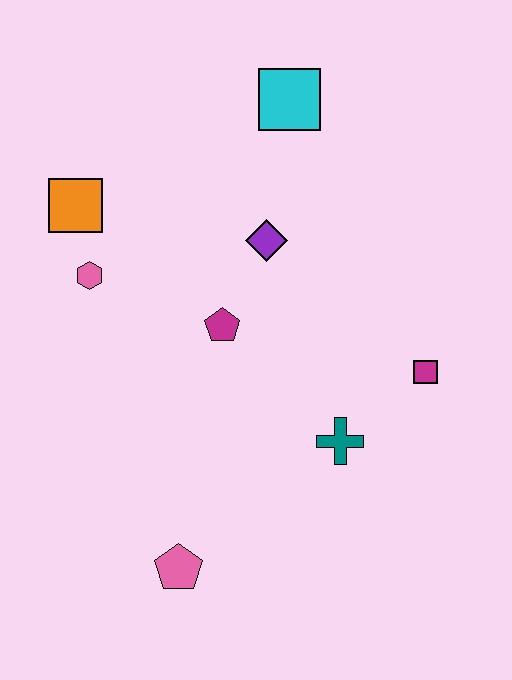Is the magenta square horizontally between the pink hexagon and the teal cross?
No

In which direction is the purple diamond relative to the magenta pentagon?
The purple diamond is above the magenta pentagon.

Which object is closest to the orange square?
The pink hexagon is closest to the orange square.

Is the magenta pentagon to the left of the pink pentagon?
No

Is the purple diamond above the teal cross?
Yes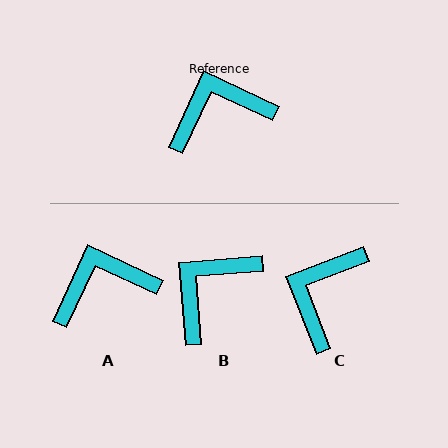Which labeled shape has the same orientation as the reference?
A.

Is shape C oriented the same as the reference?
No, it is off by about 46 degrees.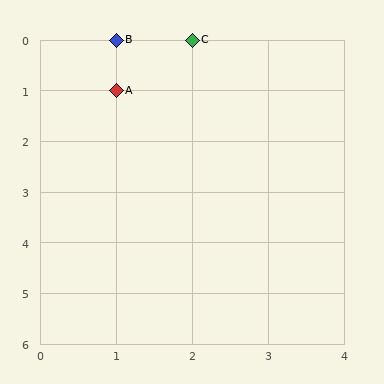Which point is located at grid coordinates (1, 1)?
Point A is at (1, 1).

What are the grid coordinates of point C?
Point C is at grid coordinates (2, 0).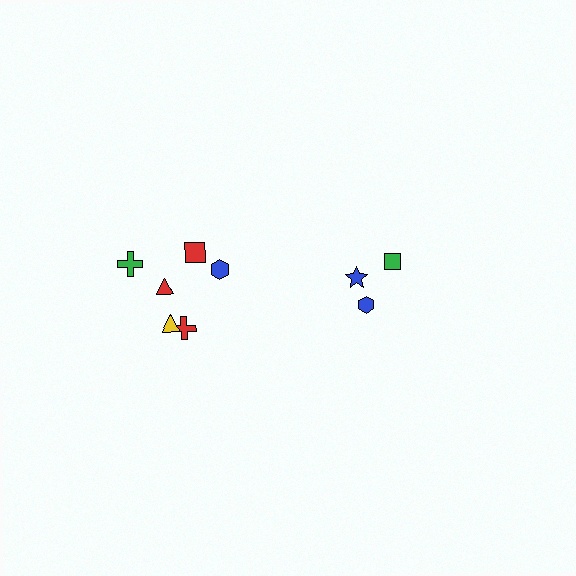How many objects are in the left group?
There are 6 objects.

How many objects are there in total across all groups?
There are 9 objects.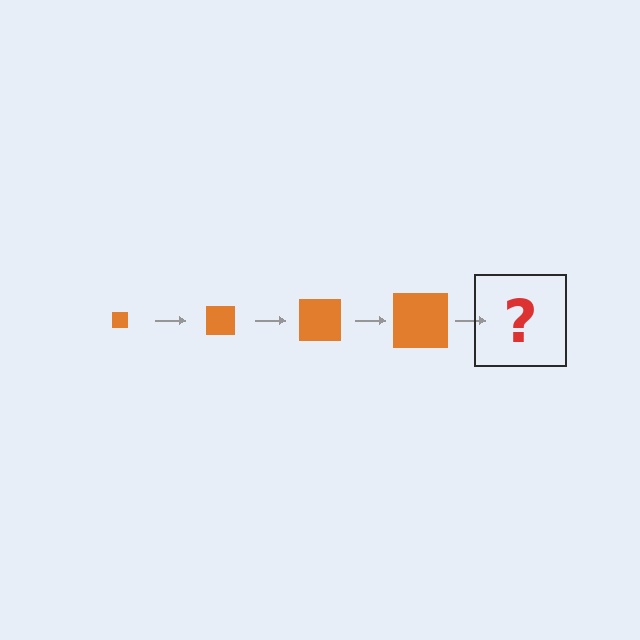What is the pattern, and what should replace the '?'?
The pattern is that the square gets progressively larger each step. The '?' should be an orange square, larger than the previous one.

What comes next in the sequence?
The next element should be an orange square, larger than the previous one.